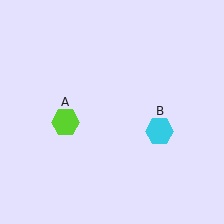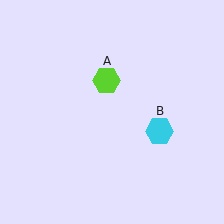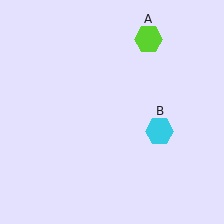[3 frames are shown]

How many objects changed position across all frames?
1 object changed position: lime hexagon (object A).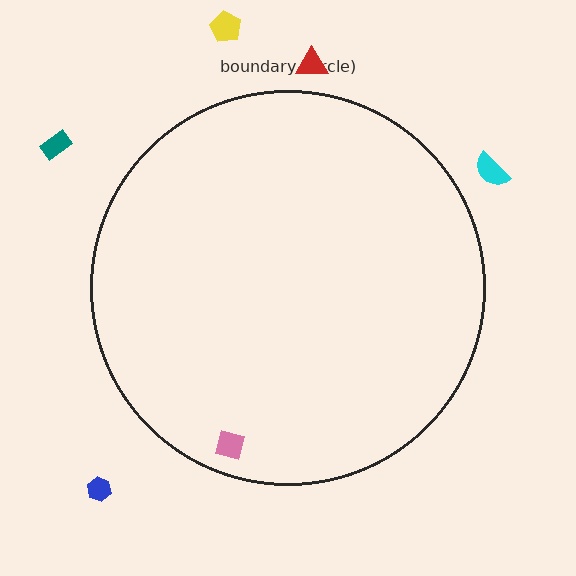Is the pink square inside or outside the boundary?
Inside.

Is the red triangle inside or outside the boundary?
Outside.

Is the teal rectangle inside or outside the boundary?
Outside.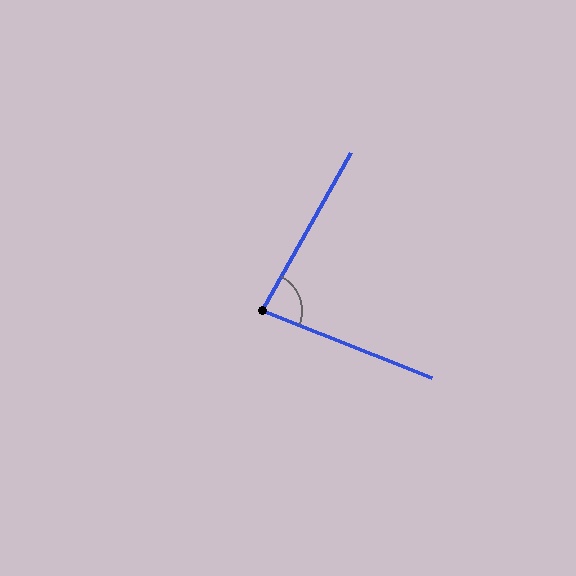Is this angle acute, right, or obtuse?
It is acute.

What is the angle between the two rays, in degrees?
Approximately 82 degrees.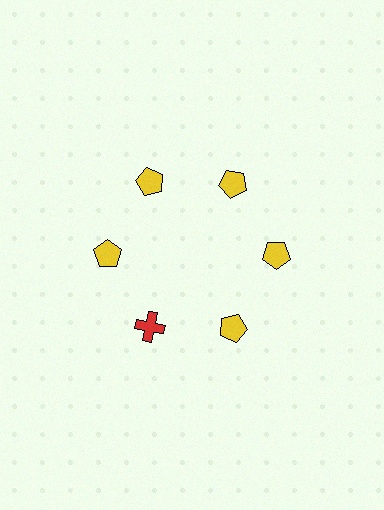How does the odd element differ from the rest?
It differs in both color (red instead of yellow) and shape (cross instead of pentagon).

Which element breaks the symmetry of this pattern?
The red cross at roughly the 7 o'clock position breaks the symmetry. All other shapes are yellow pentagons.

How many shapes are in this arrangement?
There are 6 shapes arranged in a ring pattern.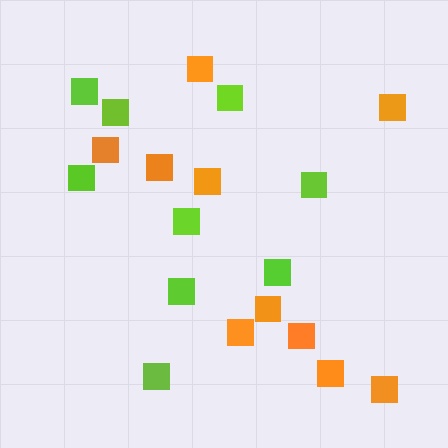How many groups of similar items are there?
There are 2 groups: one group of lime squares (9) and one group of orange squares (10).